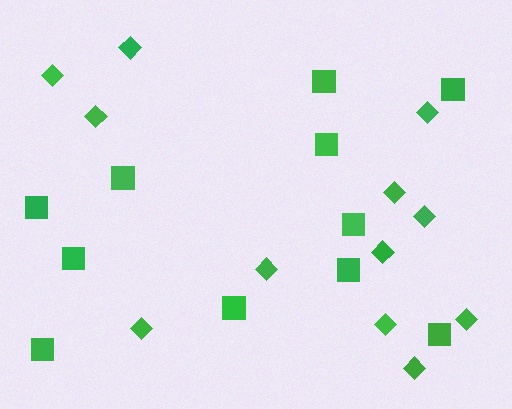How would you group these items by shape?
There are 2 groups: one group of diamonds (12) and one group of squares (11).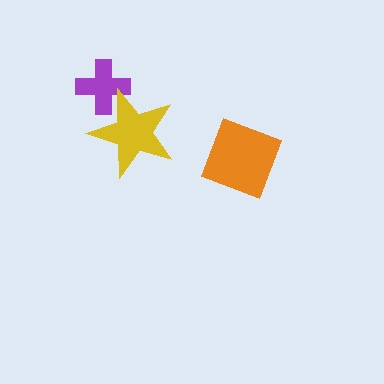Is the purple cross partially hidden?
Yes, it is partially covered by another shape.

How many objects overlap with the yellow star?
1 object overlaps with the yellow star.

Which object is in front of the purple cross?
The yellow star is in front of the purple cross.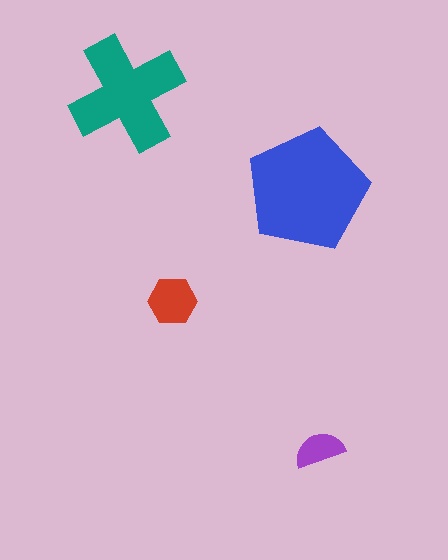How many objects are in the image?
There are 4 objects in the image.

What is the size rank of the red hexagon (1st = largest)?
3rd.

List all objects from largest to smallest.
The blue pentagon, the teal cross, the red hexagon, the purple semicircle.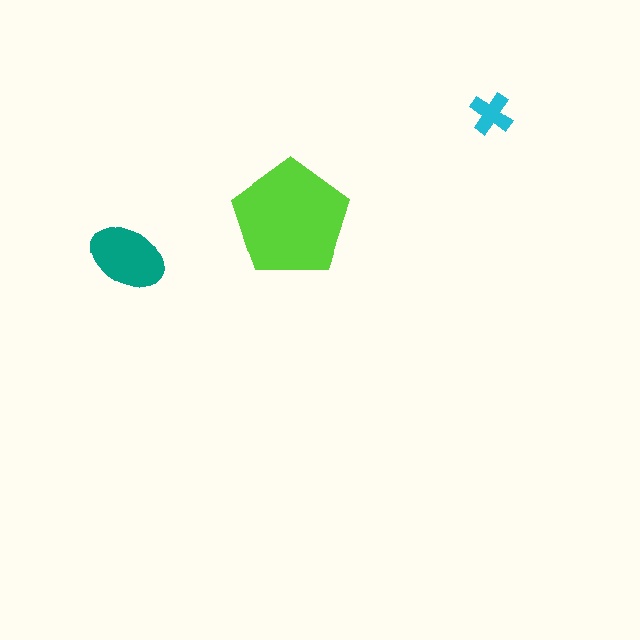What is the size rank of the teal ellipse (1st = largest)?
2nd.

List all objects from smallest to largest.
The cyan cross, the teal ellipse, the lime pentagon.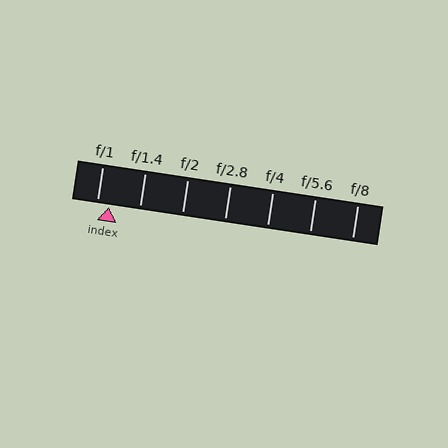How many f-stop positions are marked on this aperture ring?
There are 7 f-stop positions marked.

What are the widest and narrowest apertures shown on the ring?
The widest aperture shown is f/1 and the narrowest is f/8.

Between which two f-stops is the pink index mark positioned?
The index mark is between f/1 and f/1.4.